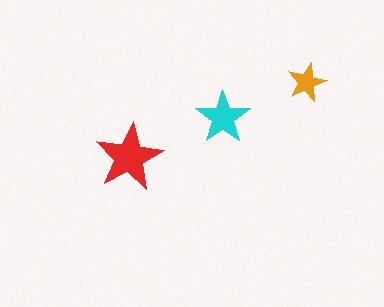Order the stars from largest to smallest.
the red one, the cyan one, the orange one.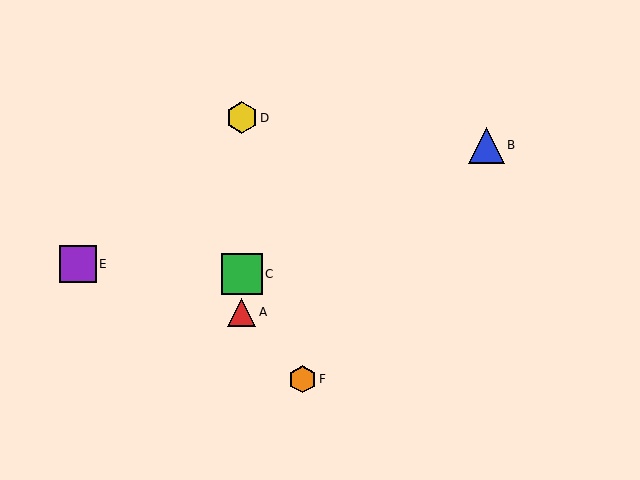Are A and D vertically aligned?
Yes, both are at x≈242.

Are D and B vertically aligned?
No, D is at x≈242 and B is at x≈486.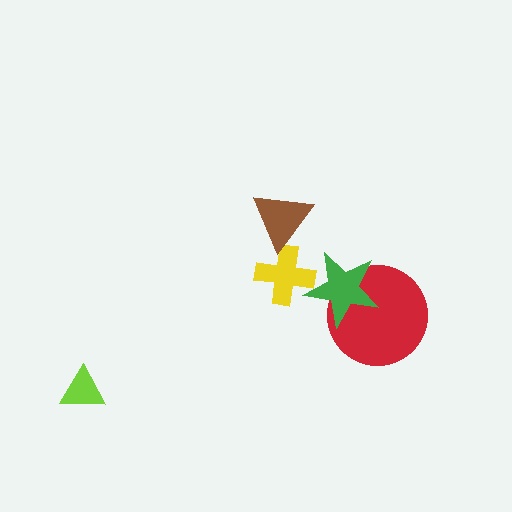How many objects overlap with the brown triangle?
1 object overlaps with the brown triangle.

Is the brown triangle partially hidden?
No, no other shape covers it.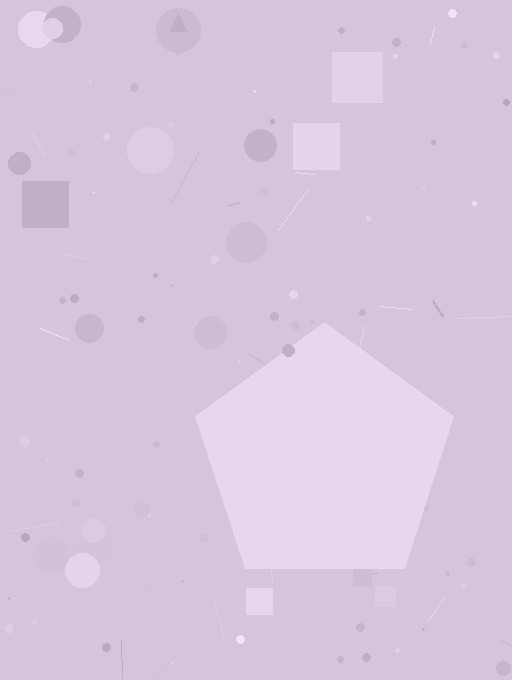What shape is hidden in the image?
A pentagon is hidden in the image.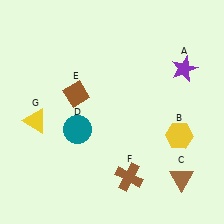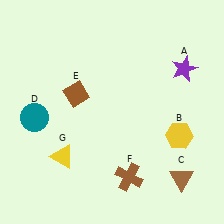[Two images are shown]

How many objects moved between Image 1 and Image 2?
2 objects moved between the two images.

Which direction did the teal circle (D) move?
The teal circle (D) moved left.